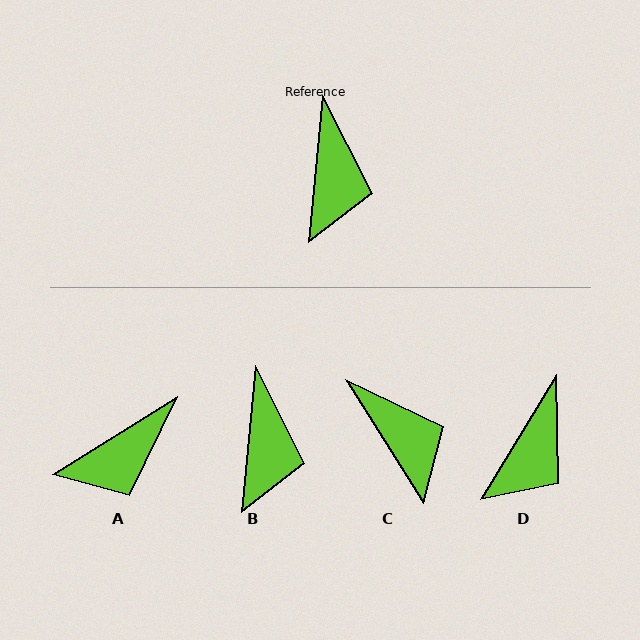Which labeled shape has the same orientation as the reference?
B.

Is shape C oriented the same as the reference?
No, it is off by about 37 degrees.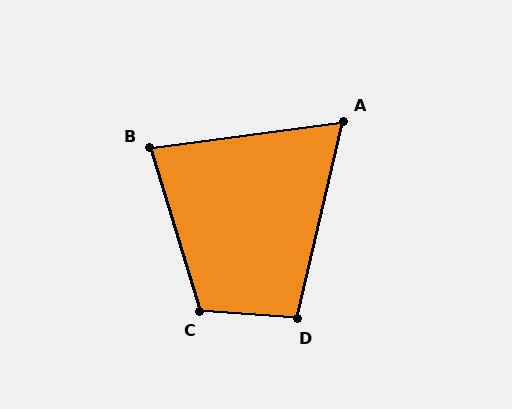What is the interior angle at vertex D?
Approximately 99 degrees (obtuse).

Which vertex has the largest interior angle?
C, at approximately 111 degrees.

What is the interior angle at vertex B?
Approximately 81 degrees (acute).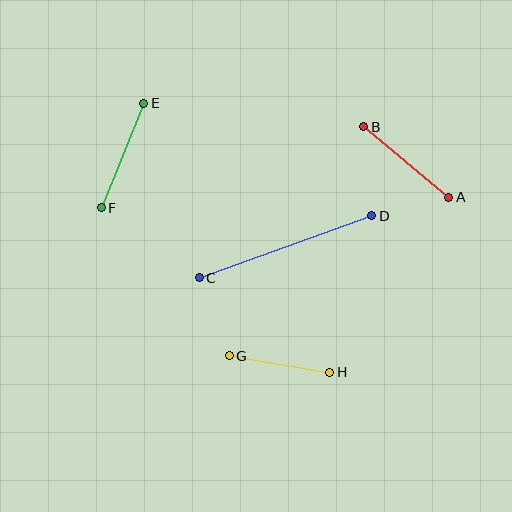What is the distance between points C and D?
The distance is approximately 183 pixels.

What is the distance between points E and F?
The distance is approximately 113 pixels.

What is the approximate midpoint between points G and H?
The midpoint is at approximately (280, 364) pixels.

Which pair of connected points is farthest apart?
Points C and D are farthest apart.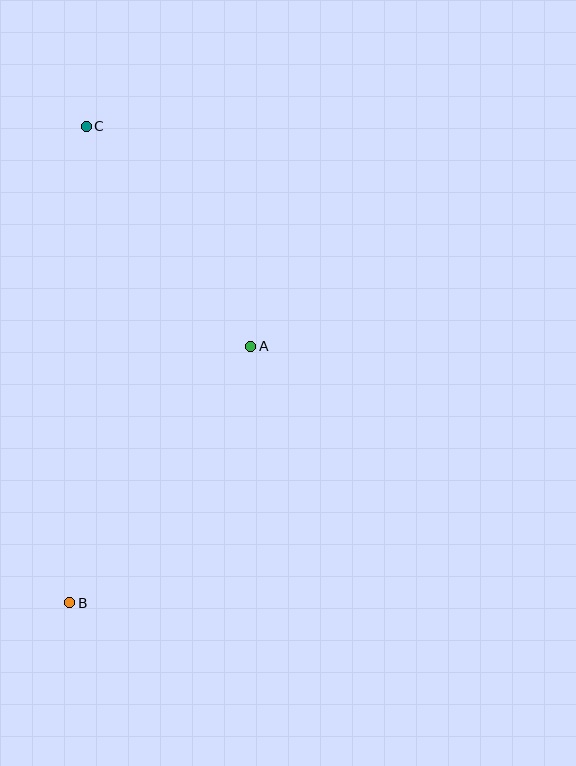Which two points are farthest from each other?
Points B and C are farthest from each other.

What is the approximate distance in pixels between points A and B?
The distance between A and B is approximately 314 pixels.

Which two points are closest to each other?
Points A and C are closest to each other.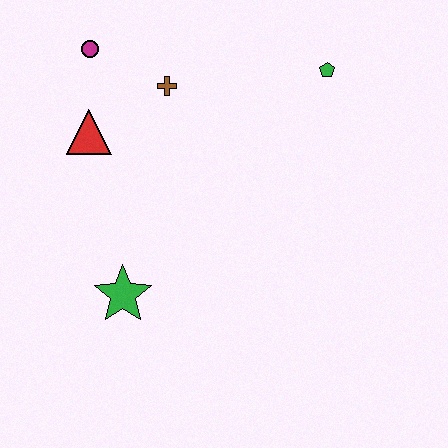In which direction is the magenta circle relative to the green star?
The magenta circle is above the green star.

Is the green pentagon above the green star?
Yes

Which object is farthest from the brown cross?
The green star is farthest from the brown cross.